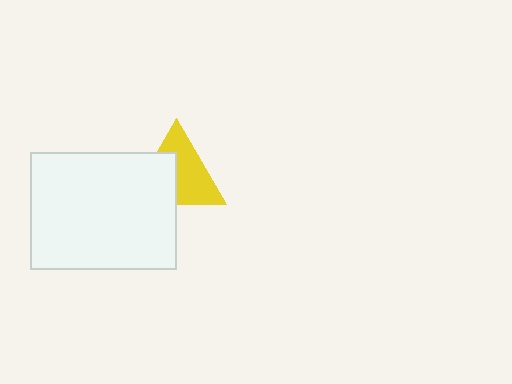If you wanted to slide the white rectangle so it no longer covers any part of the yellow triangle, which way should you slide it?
Slide it toward the lower-left — that is the most direct way to separate the two shapes.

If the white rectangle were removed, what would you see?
You would see the complete yellow triangle.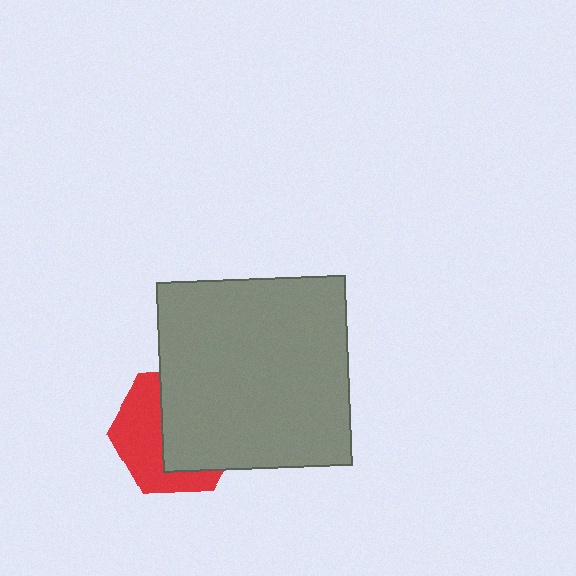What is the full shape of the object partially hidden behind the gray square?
The partially hidden object is a red hexagon.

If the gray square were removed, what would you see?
You would see the complete red hexagon.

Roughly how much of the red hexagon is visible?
A small part of it is visible (roughly 45%).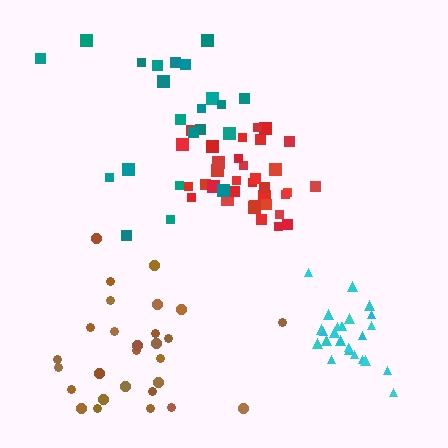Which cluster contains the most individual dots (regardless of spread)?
Red (34).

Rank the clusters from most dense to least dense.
cyan, red, brown, teal.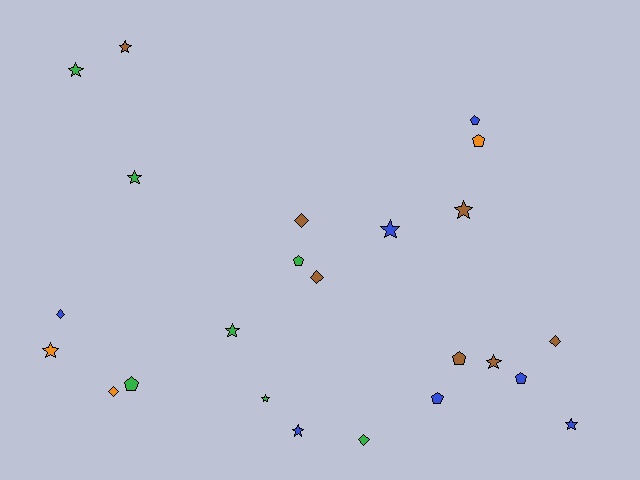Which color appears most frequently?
Green, with 7 objects.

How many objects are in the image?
There are 24 objects.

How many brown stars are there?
There are 3 brown stars.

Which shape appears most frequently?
Star, with 11 objects.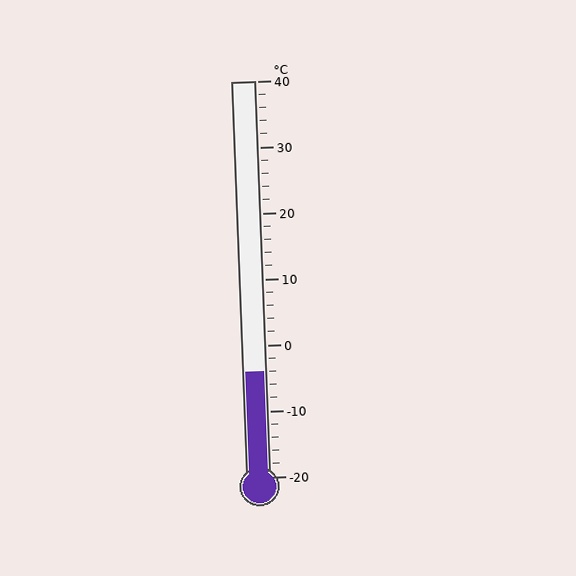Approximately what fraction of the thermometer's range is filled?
The thermometer is filled to approximately 25% of its range.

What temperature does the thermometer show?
The thermometer shows approximately -4°C.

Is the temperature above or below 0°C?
The temperature is below 0°C.